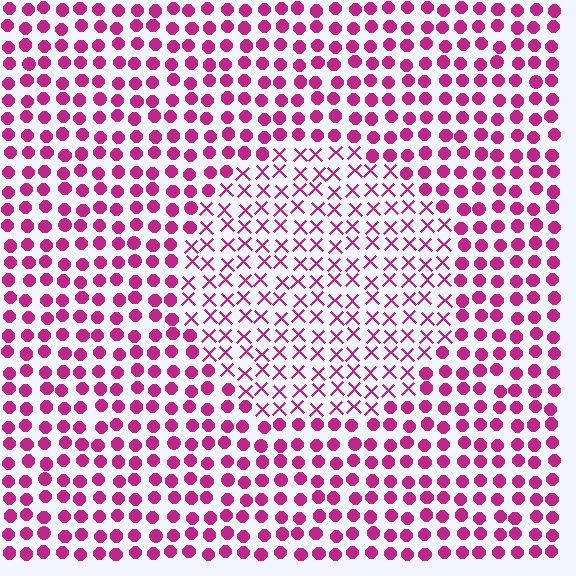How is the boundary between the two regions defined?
The boundary is defined by a change in element shape: X marks inside vs. circles outside. All elements share the same color and spacing.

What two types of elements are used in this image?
The image uses X marks inside the circle region and circles outside it.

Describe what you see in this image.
The image is filled with small magenta elements arranged in a uniform grid. A circle-shaped region contains X marks, while the surrounding area contains circles. The boundary is defined purely by the change in element shape.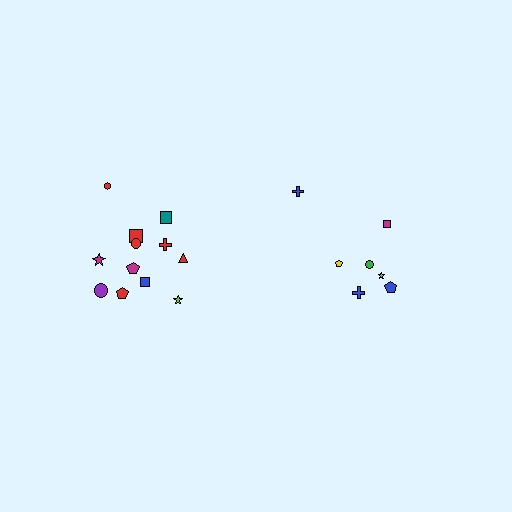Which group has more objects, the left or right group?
The left group.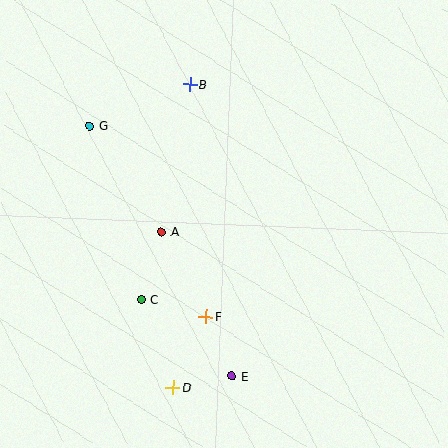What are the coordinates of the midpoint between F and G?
The midpoint between F and G is at (148, 221).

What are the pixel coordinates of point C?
Point C is at (141, 300).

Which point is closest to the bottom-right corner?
Point E is closest to the bottom-right corner.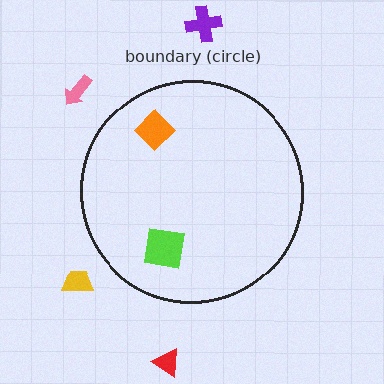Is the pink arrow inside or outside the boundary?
Outside.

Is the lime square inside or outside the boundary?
Inside.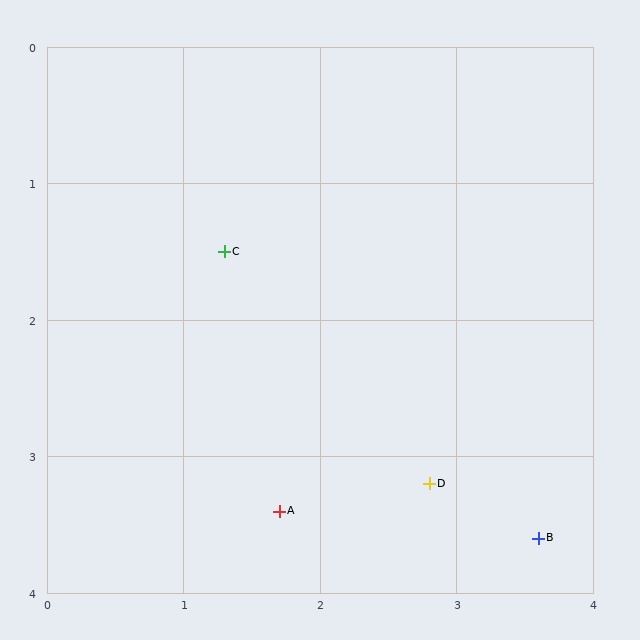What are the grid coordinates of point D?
Point D is at approximately (2.8, 3.2).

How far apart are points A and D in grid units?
Points A and D are about 1.1 grid units apart.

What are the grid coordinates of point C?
Point C is at approximately (1.3, 1.5).